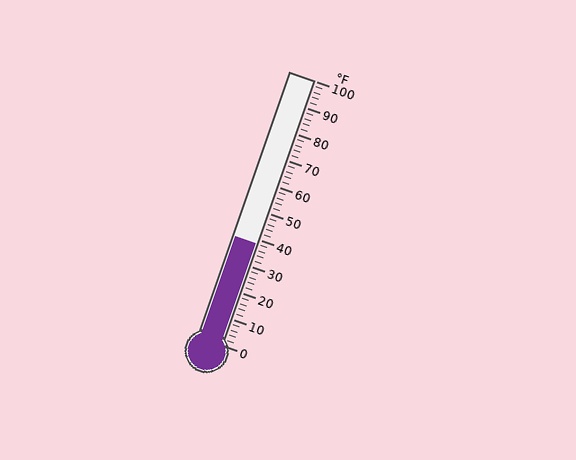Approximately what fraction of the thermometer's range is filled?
The thermometer is filled to approximately 40% of its range.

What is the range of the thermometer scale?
The thermometer scale ranges from 0°F to 100°F.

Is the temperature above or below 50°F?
The temperature is below 50°F.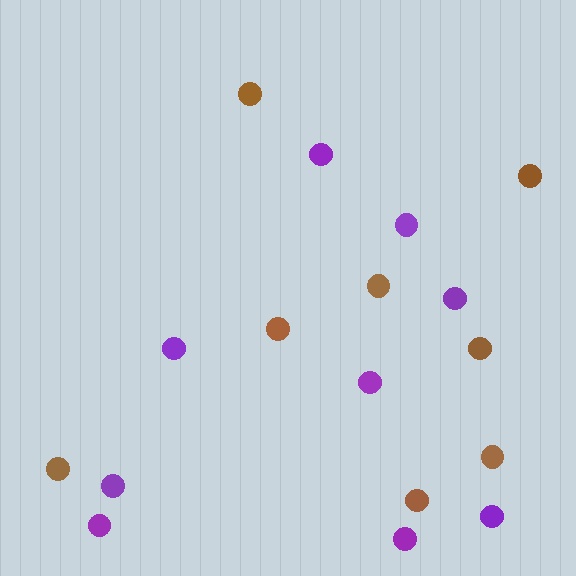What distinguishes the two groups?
There are 2 groups: one group of purple circles (9) and one group of brown circles (8).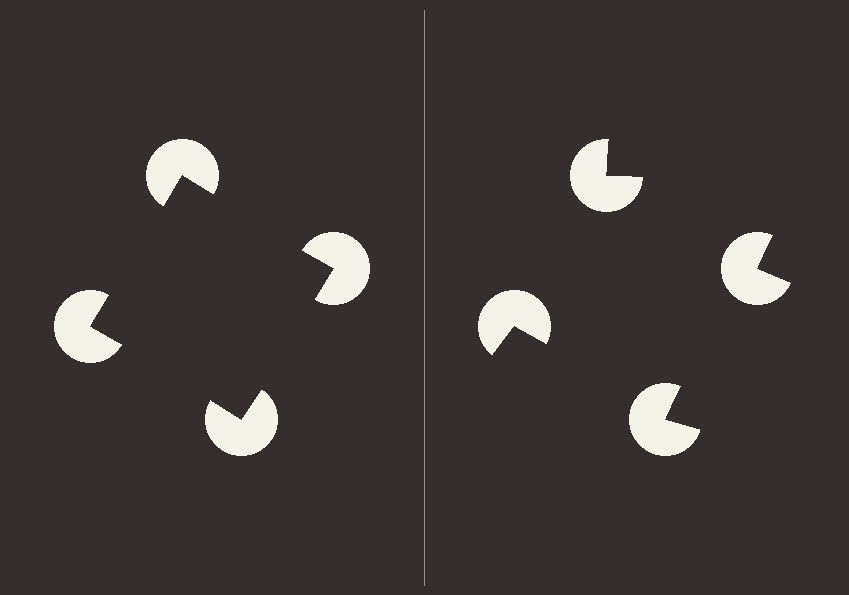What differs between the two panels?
The pac-man discs are positioned identically on both sides; only the wedge orientations differ. On the left they align to a square; on the right they are misaligned.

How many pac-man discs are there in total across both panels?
8 — 4 on each side.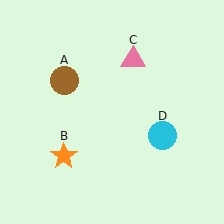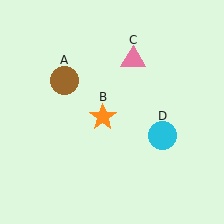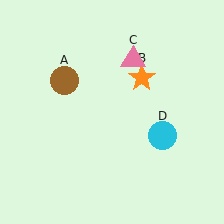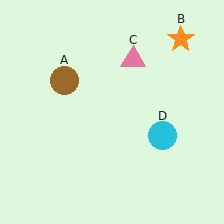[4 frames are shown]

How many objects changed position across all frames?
1 object changed position: orange star (object B).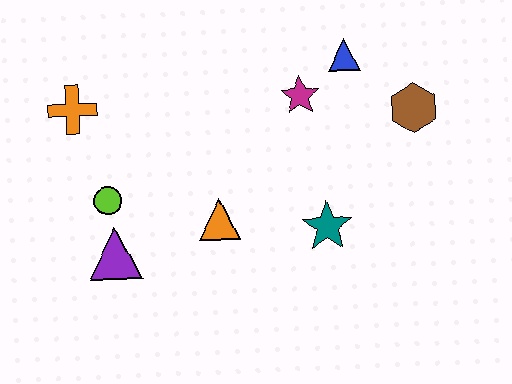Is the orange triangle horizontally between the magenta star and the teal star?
No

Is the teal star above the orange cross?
No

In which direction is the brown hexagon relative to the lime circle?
The brown hexagon is to the right of the lime circle.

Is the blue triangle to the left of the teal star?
No